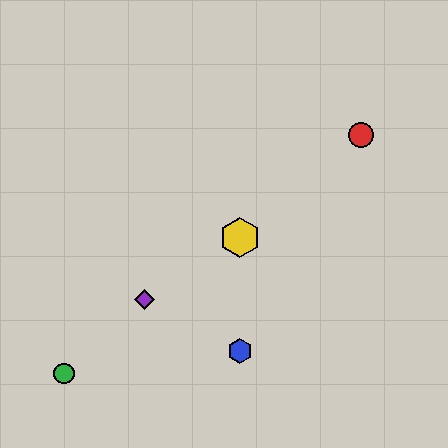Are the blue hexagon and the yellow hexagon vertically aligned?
Yes, both are at x≈240.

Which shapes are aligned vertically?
The blue hexagon, the yellow hexagon are aligned vertically.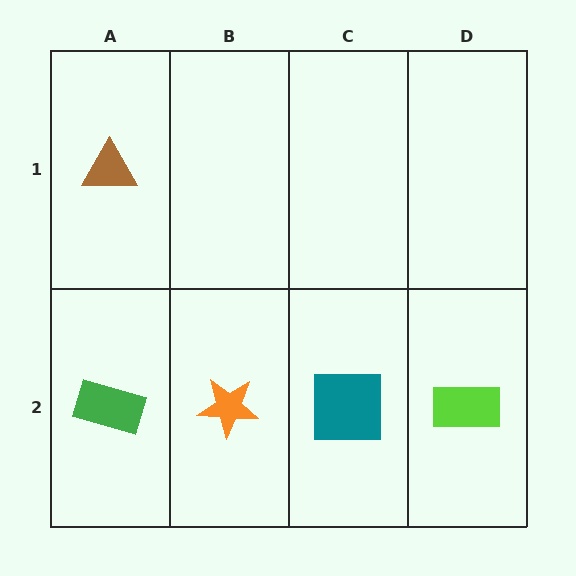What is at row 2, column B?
An orange star.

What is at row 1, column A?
A brown triangle.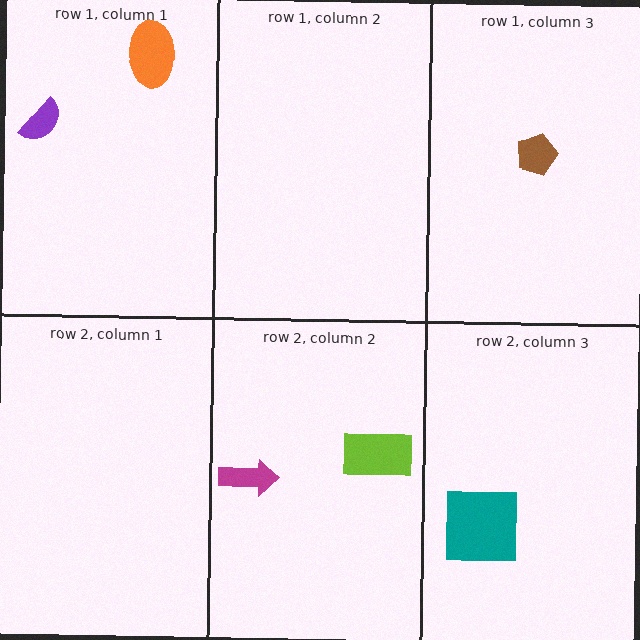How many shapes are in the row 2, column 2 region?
2.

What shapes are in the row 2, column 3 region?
The teal square.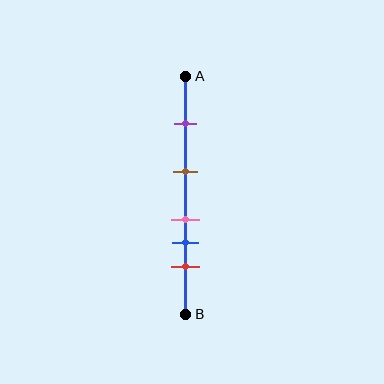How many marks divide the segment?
There are 5 marks dividing the segment.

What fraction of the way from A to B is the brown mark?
The brown mark is approximately 40% (0.4) of the way from A to B.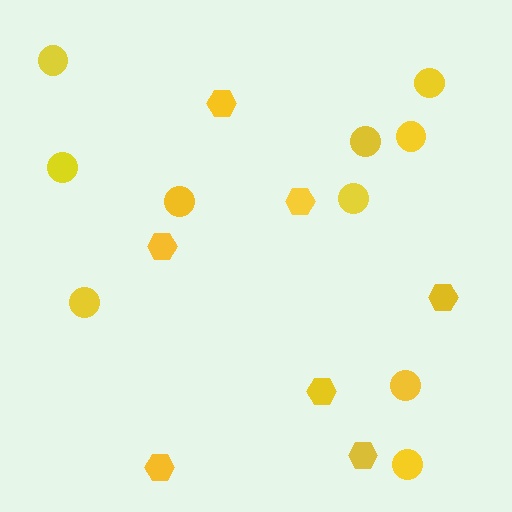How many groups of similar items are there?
There are 2 groups: one group of circles (10) and one group of hexagons (7).